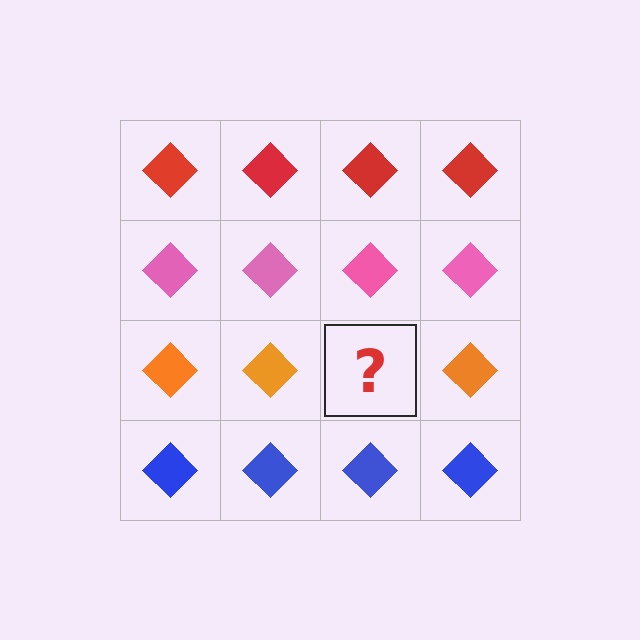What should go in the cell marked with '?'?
The missing cell should contain an orange diamond.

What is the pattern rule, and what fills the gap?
The rule is that each row has a consistent color. The gap should be filled with an orange diamond.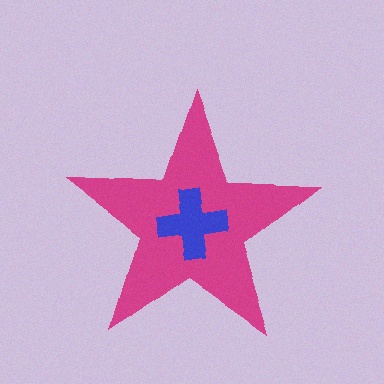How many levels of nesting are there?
2.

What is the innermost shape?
The blue cross.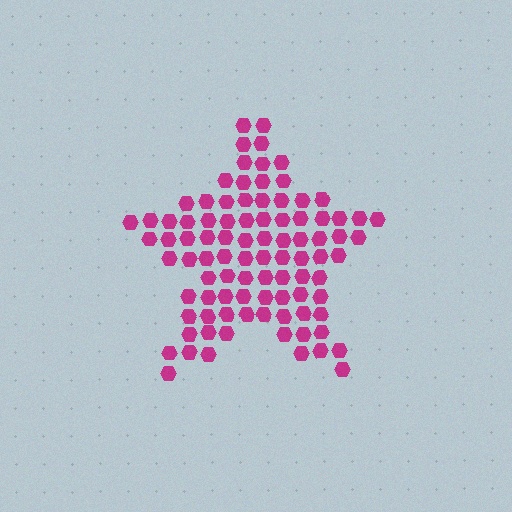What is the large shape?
The large shape is a star.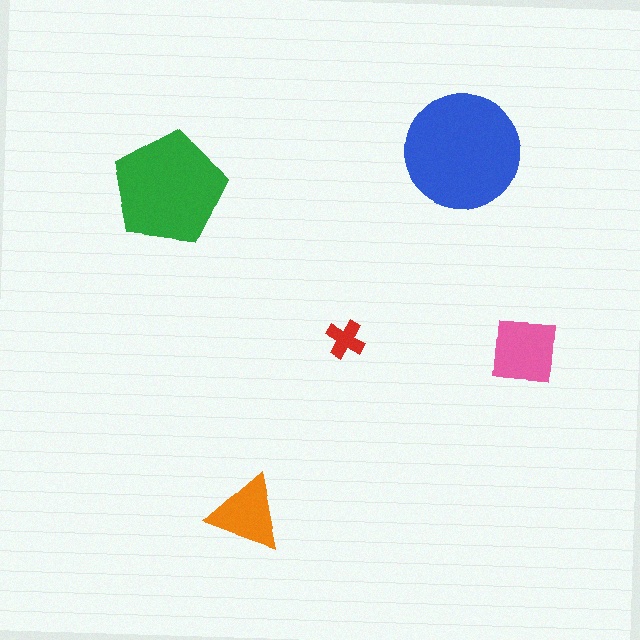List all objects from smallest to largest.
The red cross, the orange triangle, the pink square, the green pentagon, the blue circle.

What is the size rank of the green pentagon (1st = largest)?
2nd.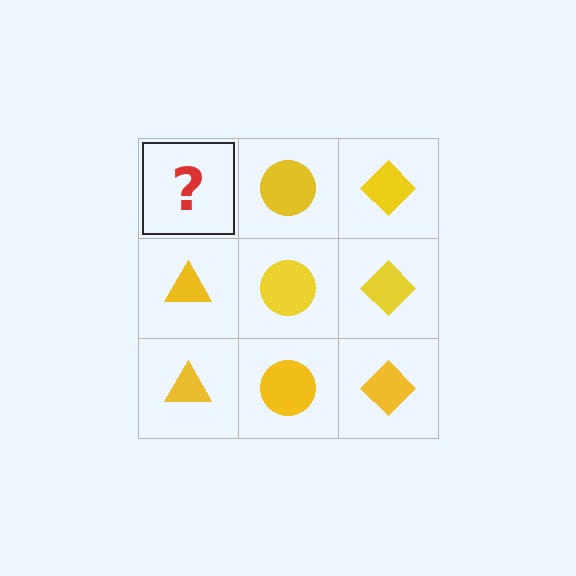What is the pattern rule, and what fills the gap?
The rule is that each column has a consistent shape. The gap should be filled with a yellow triangle.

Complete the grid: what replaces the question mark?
The question mark should be replaced with a yellow triangle.